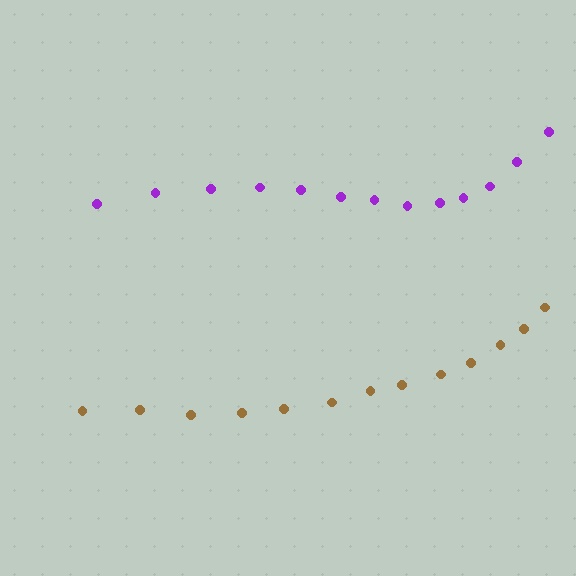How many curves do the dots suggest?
There are 2 distinct paths.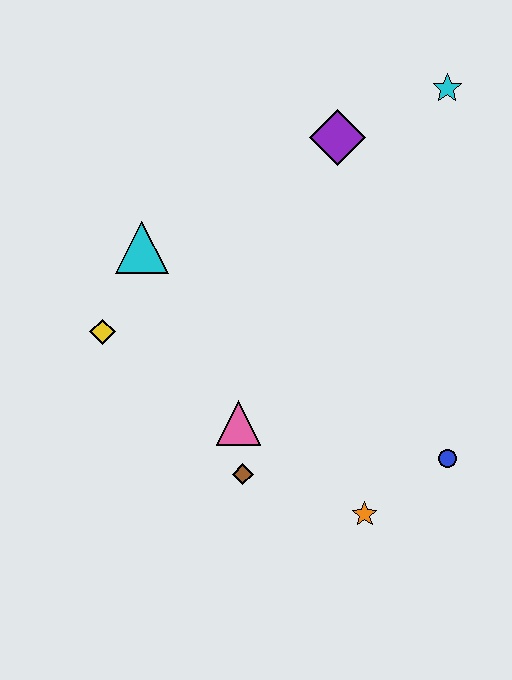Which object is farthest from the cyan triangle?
The blue circle is farthest from the cyan triangle.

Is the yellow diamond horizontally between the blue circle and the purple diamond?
No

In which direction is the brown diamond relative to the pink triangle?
The brown diamond is below the pink triangle.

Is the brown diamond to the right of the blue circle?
No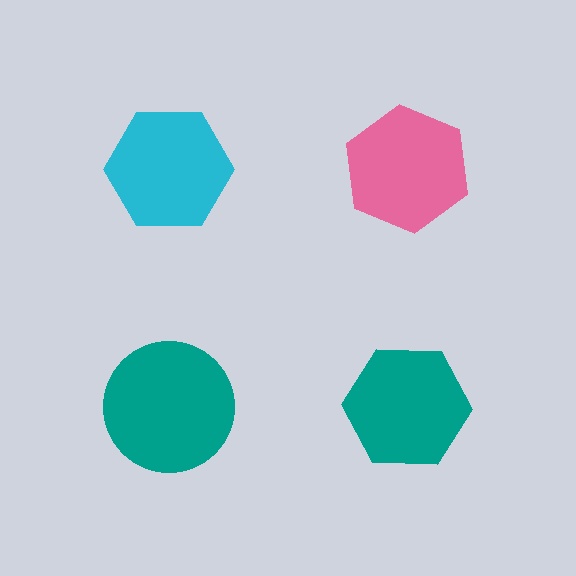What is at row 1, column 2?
A pink hexagon.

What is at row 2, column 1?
A teal circle.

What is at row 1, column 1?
A cyan hexagon.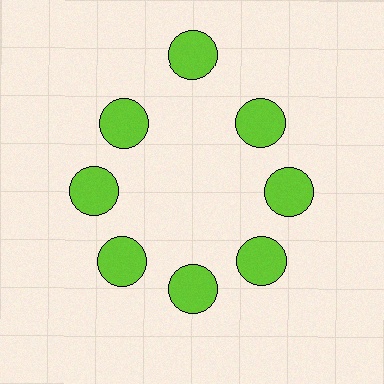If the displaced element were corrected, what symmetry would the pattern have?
It would have 8-fold rotational symmetry — the pattern would map onto itself every 45 degrees.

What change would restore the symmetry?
The symmetry would be restored by moving it inward, back onto the ring so that all 8 circles sit at equal angles and equal distance from the center.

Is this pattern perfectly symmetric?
No. The 8 lime circles are arranged in a ring, but one element near the 12 o'clock position is pushed outward from the center, breaking the 8-fold rotational symmetry.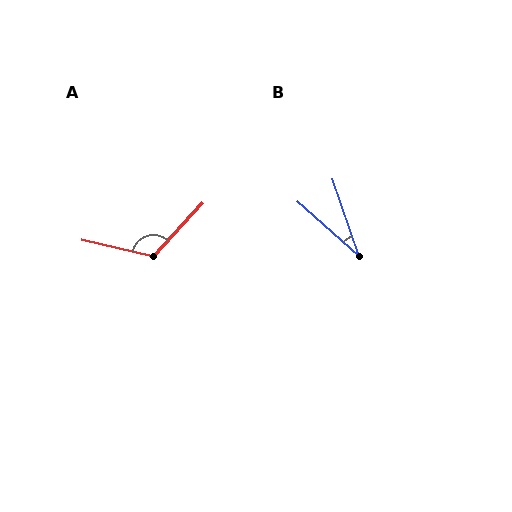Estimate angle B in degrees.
Approximately 29 degrees.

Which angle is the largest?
A, at approximately 119 degrees.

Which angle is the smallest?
B, at approximately 29 degrees.